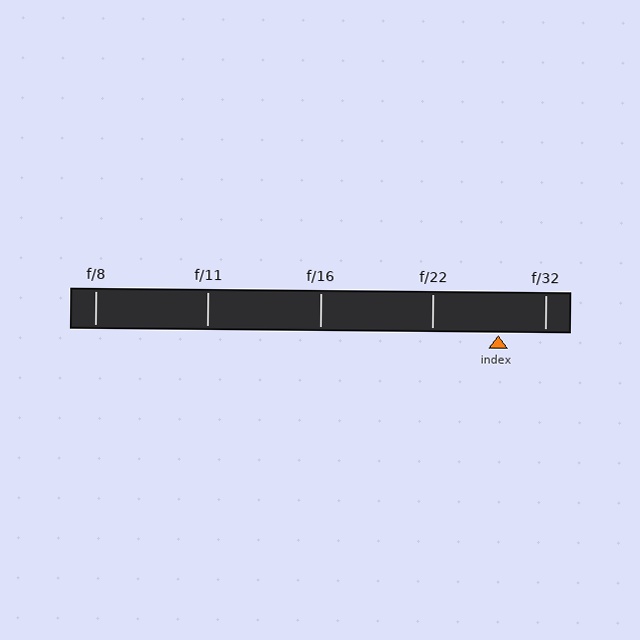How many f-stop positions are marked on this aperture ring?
There are 5 f-stop positions marked.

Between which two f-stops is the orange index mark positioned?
The index mark is between f/22 and f/32.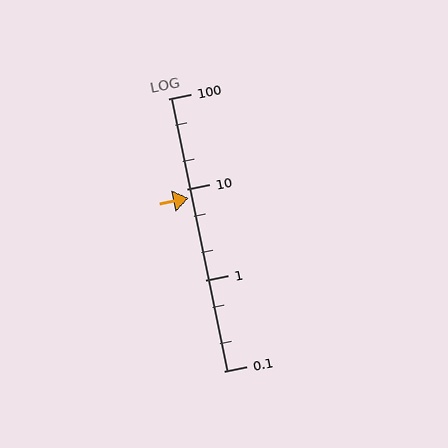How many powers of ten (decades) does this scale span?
The scale spans 3 decades, from 0.1 to 100.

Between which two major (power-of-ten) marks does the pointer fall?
The pointer is between 1 and 10.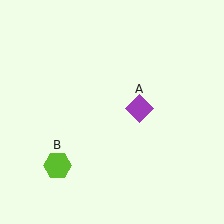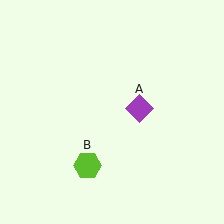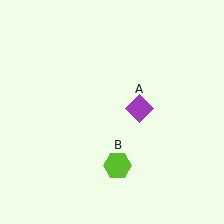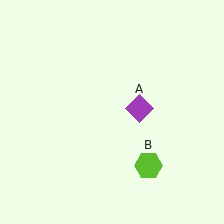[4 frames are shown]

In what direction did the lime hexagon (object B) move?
The lime hexagon (object B) moved right.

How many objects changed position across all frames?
1 object changed position: lime hexagon (object B).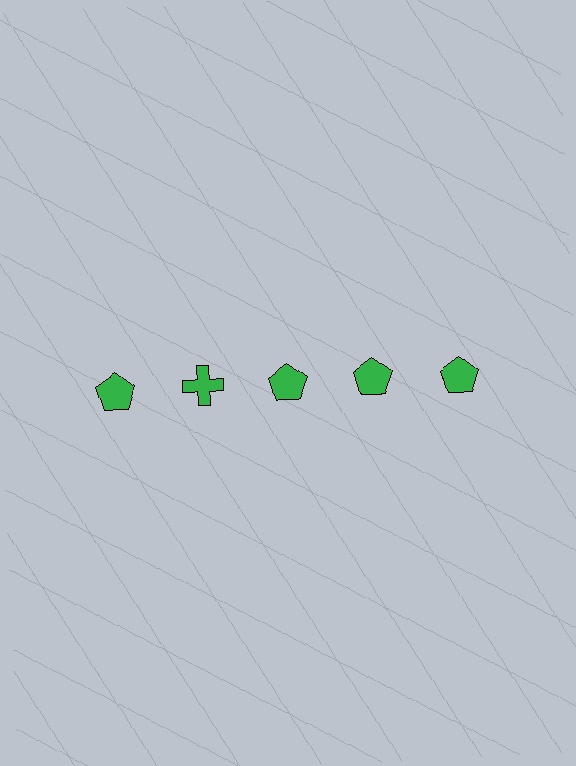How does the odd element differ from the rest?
It has a different shape: cross instead of pentagon.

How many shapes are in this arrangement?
There are 5 shapes arranged in a grid pattern.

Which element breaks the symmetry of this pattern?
The green cross in the top row, second from left column breaks the symmetry. All other shapes are green pentagons.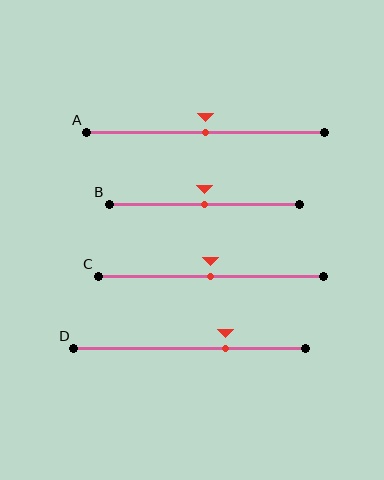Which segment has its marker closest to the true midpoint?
Segment A has its marker closest to the true midpoint.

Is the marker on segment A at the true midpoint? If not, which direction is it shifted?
Yes, the marker on segment A is at the true midpoint.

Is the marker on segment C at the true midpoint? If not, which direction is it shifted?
Yes, the marker on segment C is at the true midpoint.